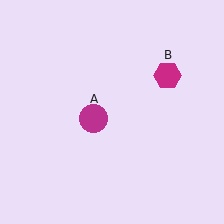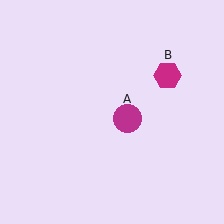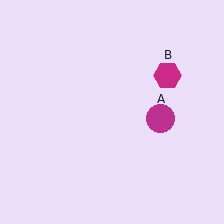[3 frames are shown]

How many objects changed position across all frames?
1 object changed position: magenta circle (object A).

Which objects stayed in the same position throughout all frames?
Magenta hexagon (object B) remained stationary.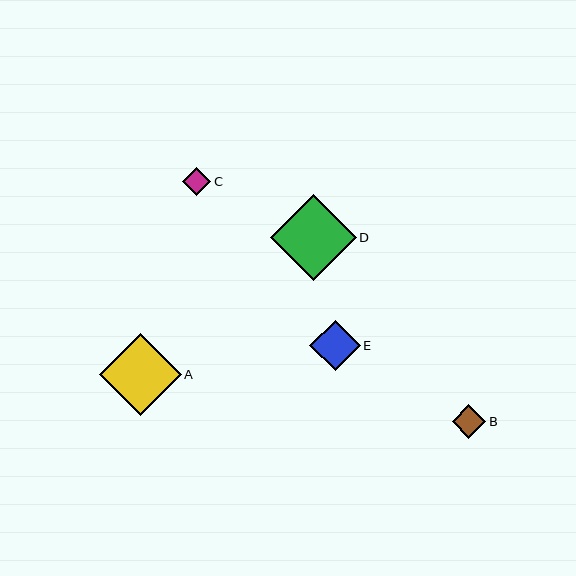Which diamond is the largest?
Diamond D is the largest with a size of approximately 86 pixels.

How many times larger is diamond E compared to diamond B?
Diamond E is approximately 1.5 times the size of diamond B.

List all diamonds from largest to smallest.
From largest to smallest: D, A, E, B, C.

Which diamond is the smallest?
Diamond C is the smallest with a size of approximately 28 pixels.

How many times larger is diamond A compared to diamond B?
Diamond A is approximately 2.4 times the size of diamond B.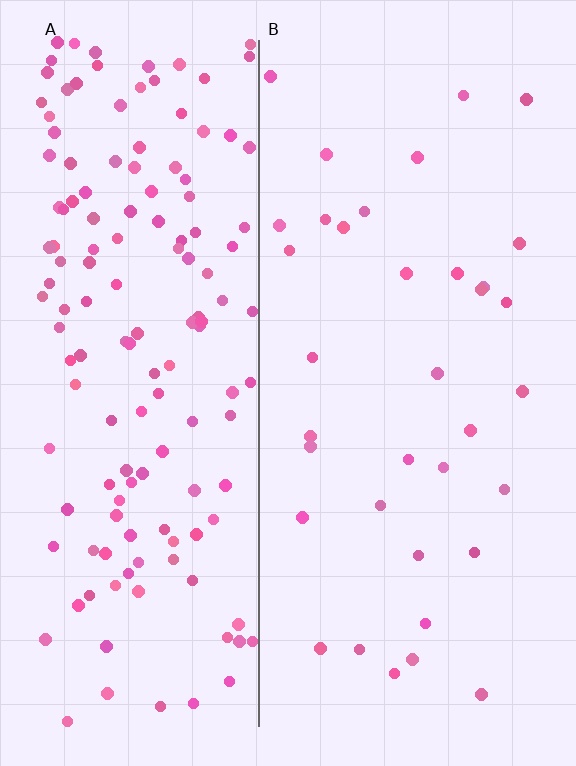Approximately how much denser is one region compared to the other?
Approximately 4.3× — region A over region B.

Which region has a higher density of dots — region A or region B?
A (the left).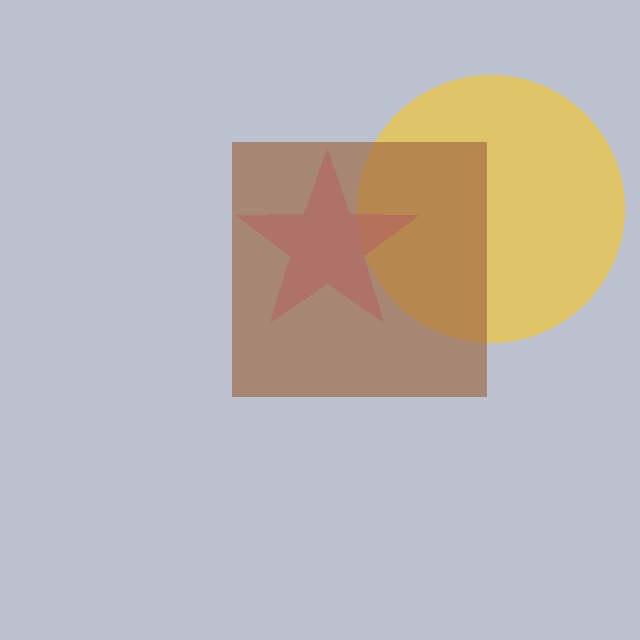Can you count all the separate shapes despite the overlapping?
Yes, there are 3 separate shapes.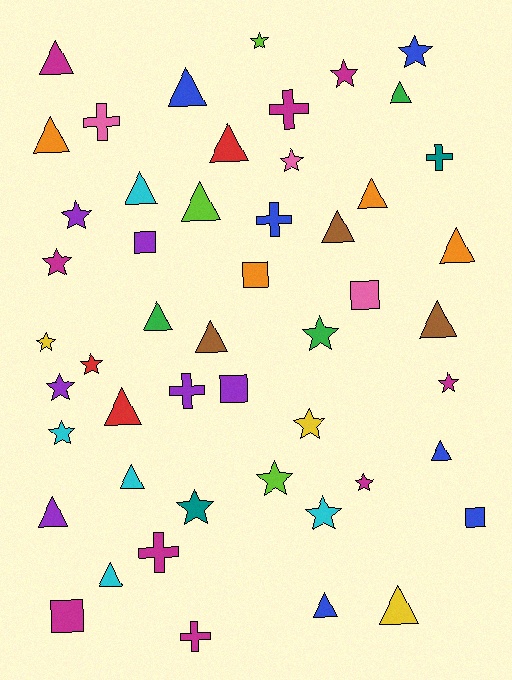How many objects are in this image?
There are 50 objects.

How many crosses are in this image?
There are 7 crosses.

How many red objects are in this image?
There are 3 red objects.